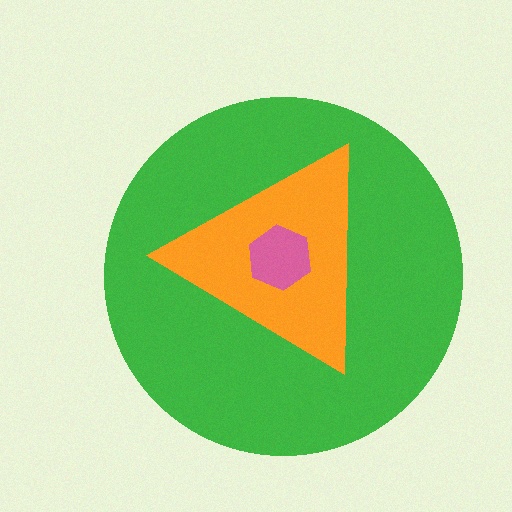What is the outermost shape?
The green circle.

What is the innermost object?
The pink hexagon.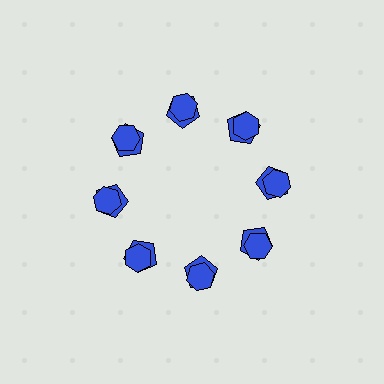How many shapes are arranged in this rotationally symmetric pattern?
There are 16 shapes, arranged in 8 groups of 2.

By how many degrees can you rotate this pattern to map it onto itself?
The pattern maps onto itself every 45 degrees of rotation.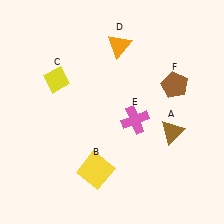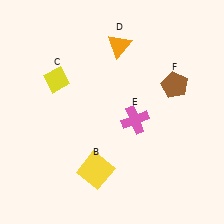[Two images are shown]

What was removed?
The brown triangle (A) was removed in Image 2.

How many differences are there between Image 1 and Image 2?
There is 1 difference between the two images.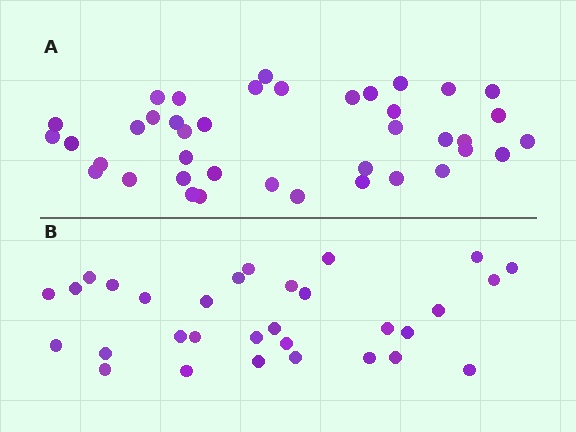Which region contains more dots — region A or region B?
Region A (the top region) has more dots.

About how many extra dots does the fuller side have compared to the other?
Region A has roughly 8 or so more dots than region B.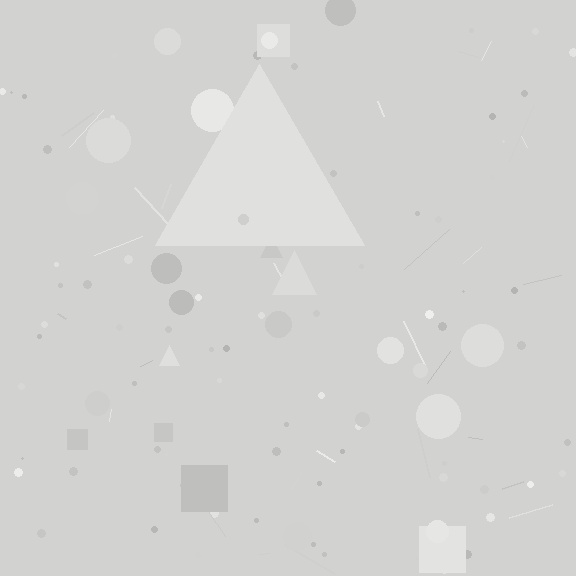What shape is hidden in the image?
A triangle is hidden in the image.